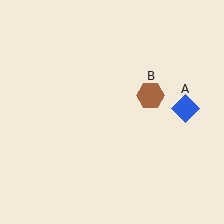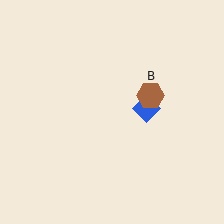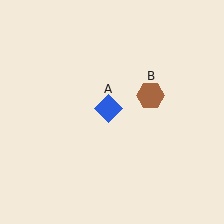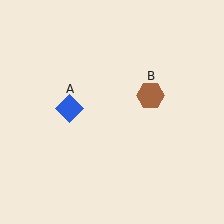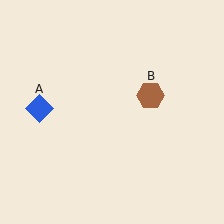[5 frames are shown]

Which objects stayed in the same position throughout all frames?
Brown hexagon (object B) remained stationary.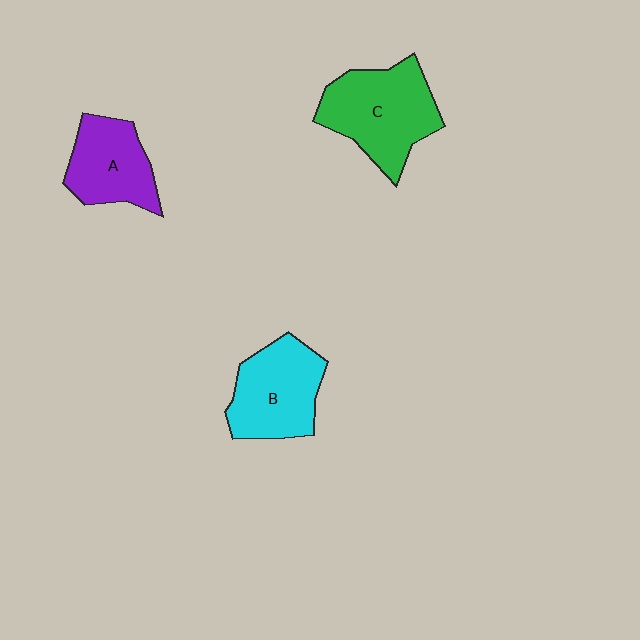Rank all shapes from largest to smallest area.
From largest to smallest: C (green), B (cyan), A (purple).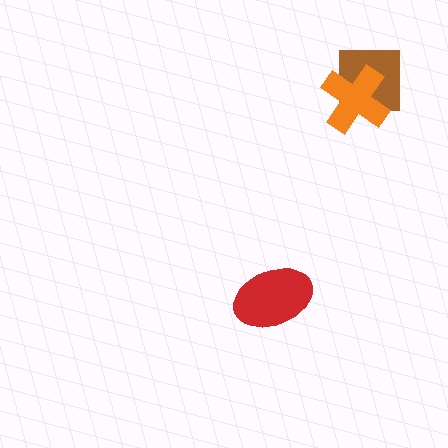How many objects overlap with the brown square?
1 object overlaps with the brown square.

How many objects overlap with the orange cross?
1 object overlaps with the orange cross.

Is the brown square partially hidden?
Yes, it is partially covered by another shape.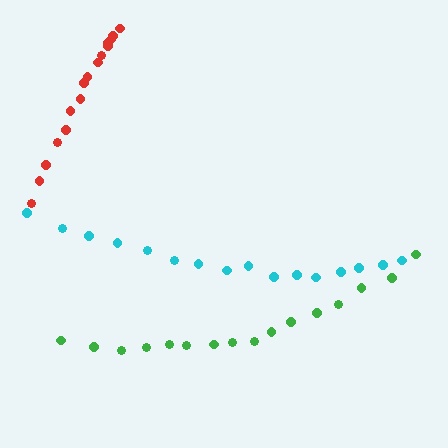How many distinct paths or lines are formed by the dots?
There are 3 distinct paths.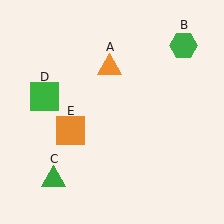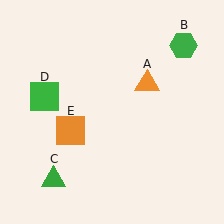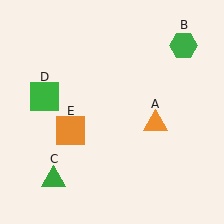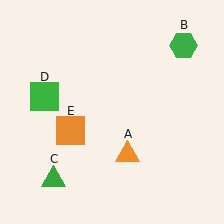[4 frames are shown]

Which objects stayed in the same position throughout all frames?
Green hexagon (object B) and green triangle (object C) and green square (object D) and orange square (object E) remained stationary.